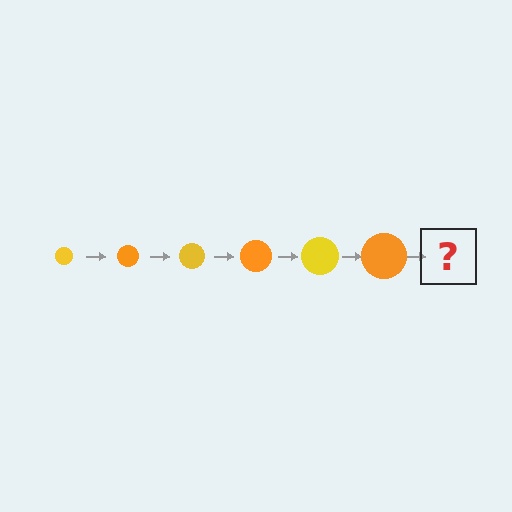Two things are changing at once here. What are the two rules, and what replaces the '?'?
The two rules are that the circle grows larger each step and the color cycles through yellow and orange. The '?' should be a yellow circle, larger than the previous one.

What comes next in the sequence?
The next element should be a yellow circle, larger than the previous one.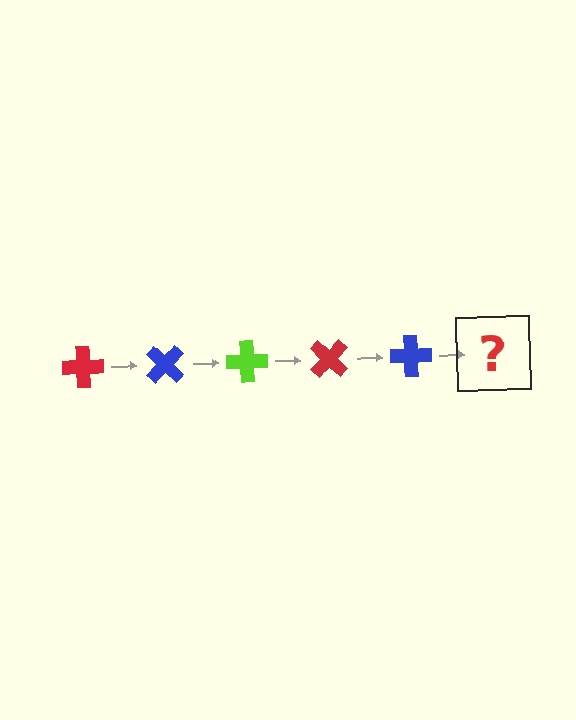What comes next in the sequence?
The next element should be a lime cross, rotated 225 degrees from the start.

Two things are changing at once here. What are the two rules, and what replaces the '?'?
The two rules are that it rotates 45 degrees each step and the color cycles through red, blue, and lime. The '?' should be a lime cross, rotated 225 degrees from the start.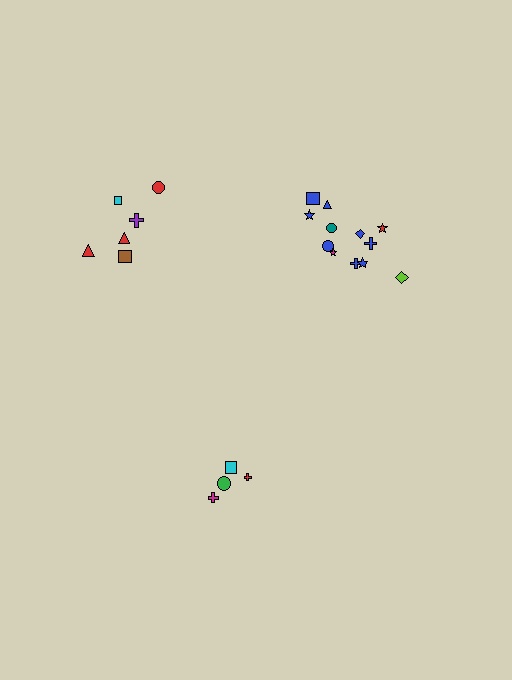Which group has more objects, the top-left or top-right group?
The top-right group.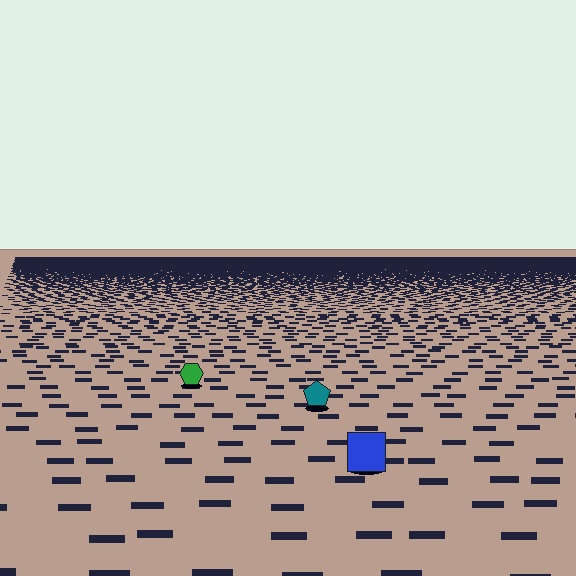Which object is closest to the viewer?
The blue square is closest. The texture marks near it are larger and more spread out.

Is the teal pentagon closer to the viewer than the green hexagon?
Yes. The teal pentagon is closer — you can tell from the texture gradient: the ground texture is coarser near it.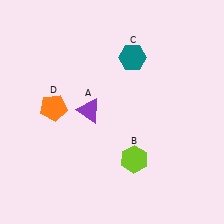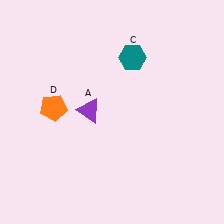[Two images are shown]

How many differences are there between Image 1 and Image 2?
There is 1 difference between the two images.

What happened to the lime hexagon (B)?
The lime hexagon (B) was removed in Image 2. It was in the bottom-right area of Image 1.